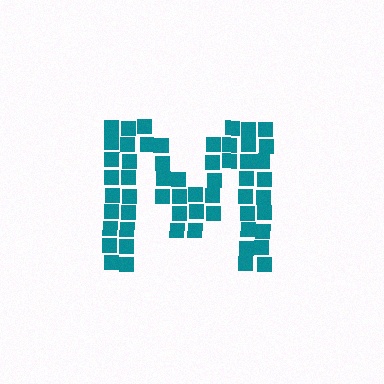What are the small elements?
The small elements are squares.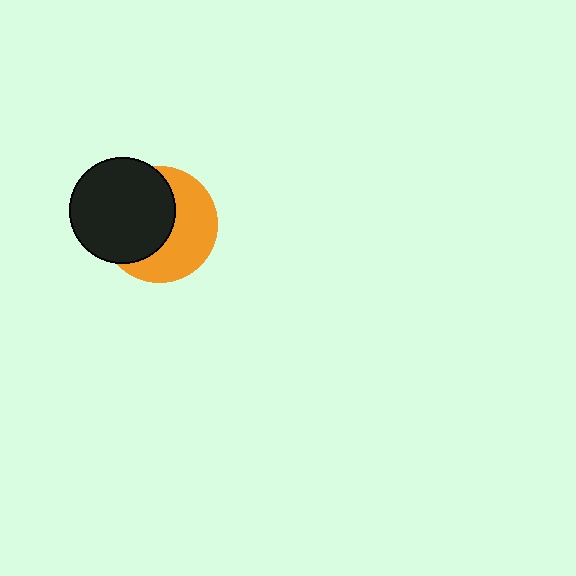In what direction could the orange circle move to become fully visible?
The orange circle could move right. That would shift it out from behind the black circle entirely.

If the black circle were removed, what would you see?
You would see the complete orange circle.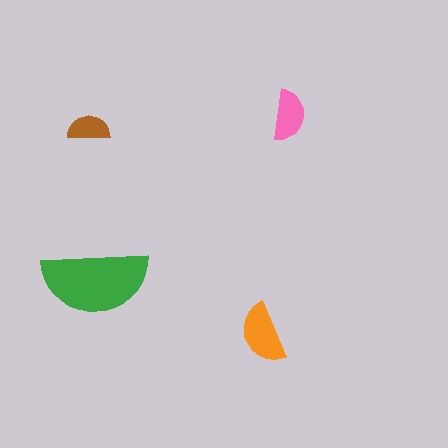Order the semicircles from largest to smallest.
the green one, the orange one, the pink one, the brown one.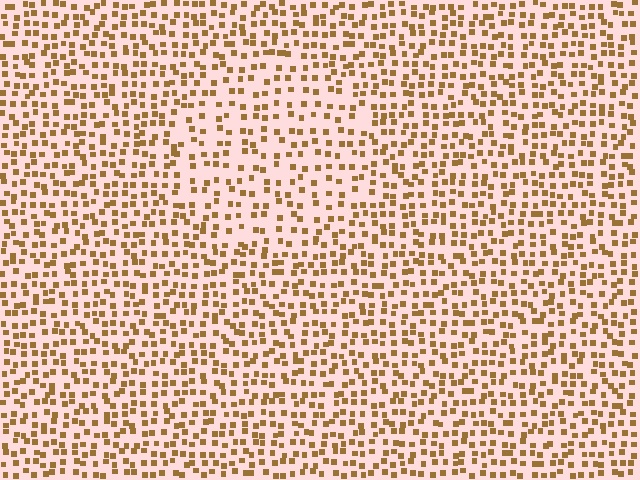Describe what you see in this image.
The image contains small brown elements arranged at two different densities. A circle-shaped region is visible where the elements are less densely packed than the surrounding area.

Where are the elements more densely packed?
The elements are more densely packed outside the circle boundary.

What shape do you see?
I see a circle.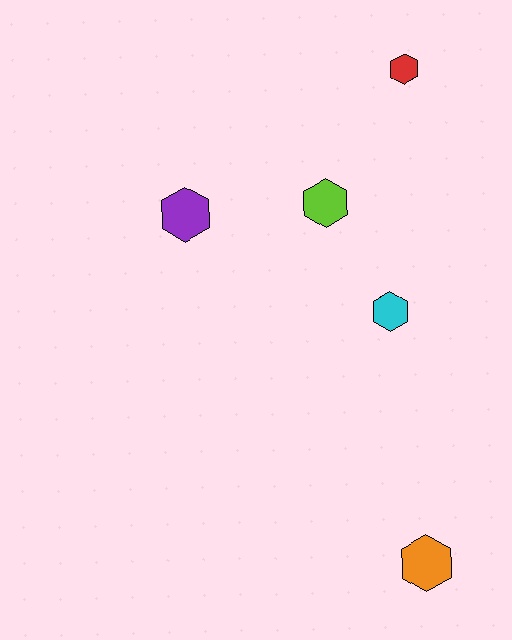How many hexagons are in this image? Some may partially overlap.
There are 5 hexagons.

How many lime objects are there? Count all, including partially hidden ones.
There is 1 lime object.